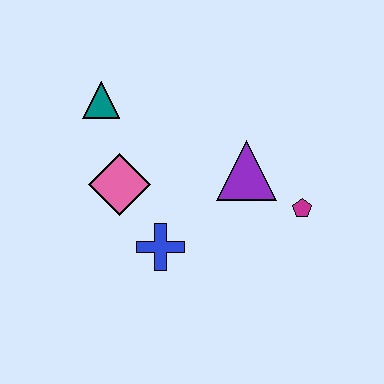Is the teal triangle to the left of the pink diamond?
Yes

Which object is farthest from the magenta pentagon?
The teal triangle is farthest from the magenta pentagon.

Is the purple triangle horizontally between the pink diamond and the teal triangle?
No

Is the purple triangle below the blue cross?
No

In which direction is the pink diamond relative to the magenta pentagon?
The pink diamond is to the left of the magenta pentagon.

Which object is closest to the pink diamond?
The blue cross is closest to the pink diamond.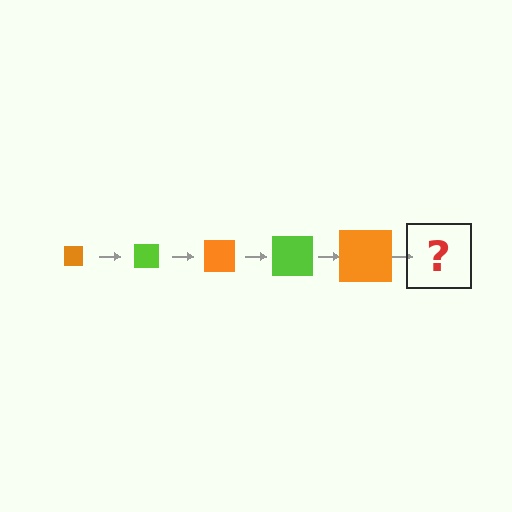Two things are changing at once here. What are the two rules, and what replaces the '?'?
The two rules are that the square grows larger each step and the color cycles through orange and lime. The '?' should be a lime square, larger than the previous one.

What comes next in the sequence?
The next element should be a lime square, larger than the previous one.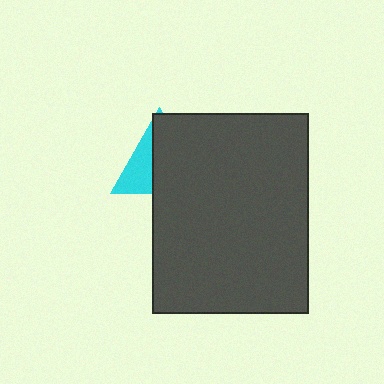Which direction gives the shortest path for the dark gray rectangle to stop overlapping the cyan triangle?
Moving right gives the shortest separation.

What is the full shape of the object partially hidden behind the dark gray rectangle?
The partially hidden object is a cyan triangle.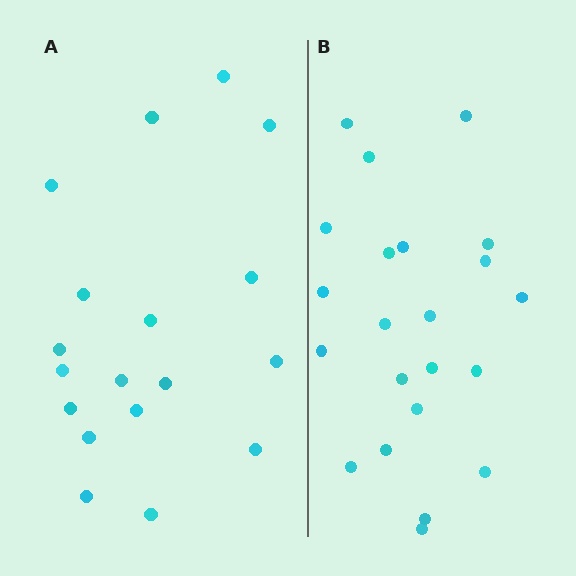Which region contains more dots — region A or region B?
Region B (the right region) has more dots.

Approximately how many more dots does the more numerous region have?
Region B has about 4 more dots than region A.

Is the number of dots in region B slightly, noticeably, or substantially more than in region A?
Region B has only slightly more — the two regions are fairly close. The ratio is roughly 1.2 to 1.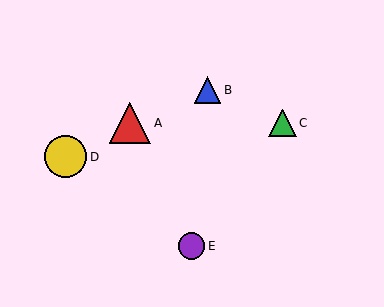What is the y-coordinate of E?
Object E is at y≈246.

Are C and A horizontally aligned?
Yes, both are at y≈123.